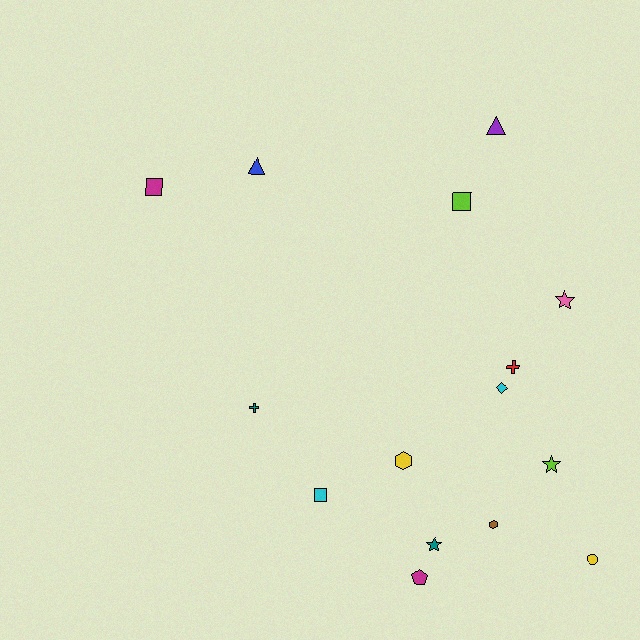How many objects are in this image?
There are 15 objects.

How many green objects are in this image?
There are no green objects.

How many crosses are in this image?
There are 2 crosses.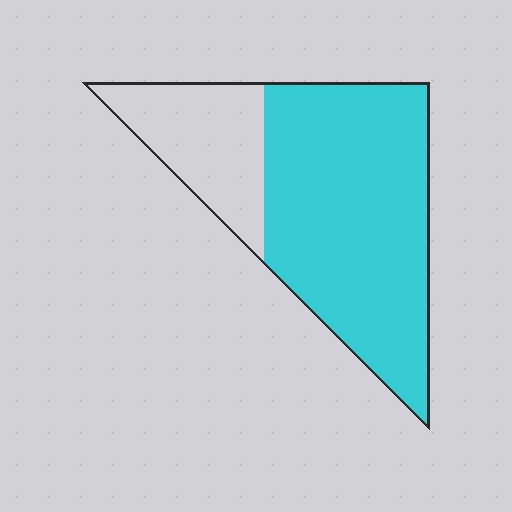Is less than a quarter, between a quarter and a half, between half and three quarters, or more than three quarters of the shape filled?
Between half and three quarters.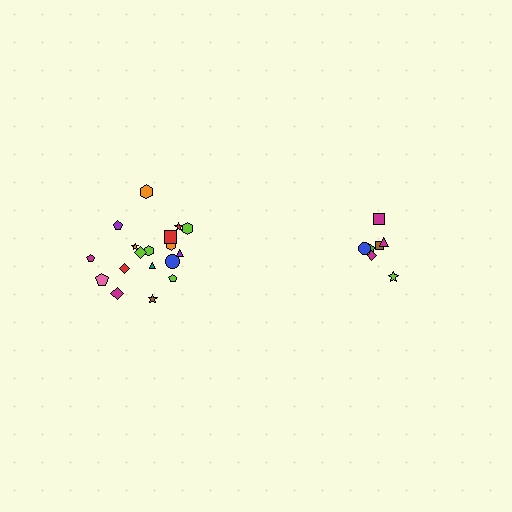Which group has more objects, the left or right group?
The left group.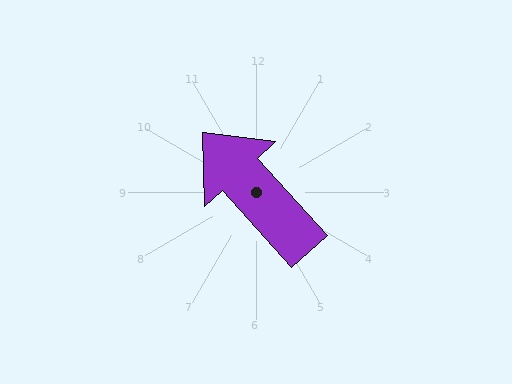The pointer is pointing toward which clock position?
Roughly 11 o'clock.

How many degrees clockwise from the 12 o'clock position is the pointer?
Approximately 318 degrees.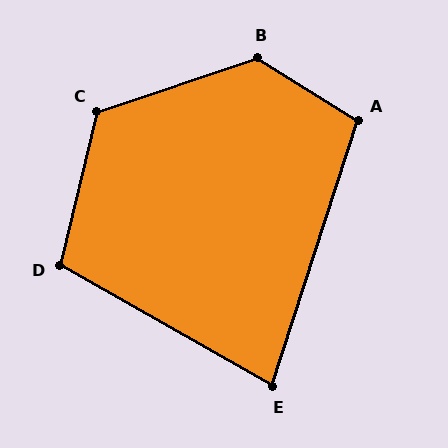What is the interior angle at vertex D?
Approximately 106 degrees (obtuse).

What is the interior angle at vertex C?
Approximately 122 degrees (obtuse).